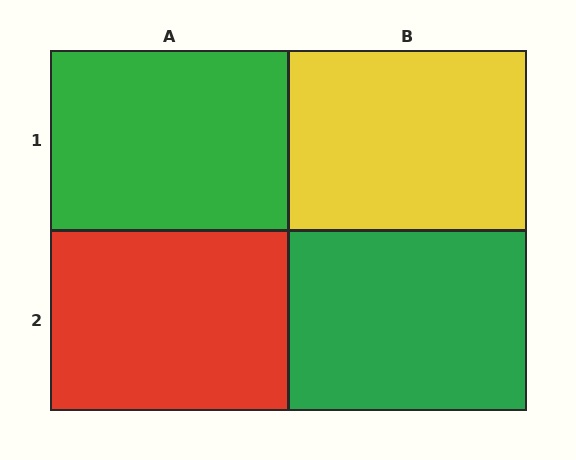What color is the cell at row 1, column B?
Yellow.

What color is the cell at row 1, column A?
Green.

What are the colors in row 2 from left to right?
Red, green.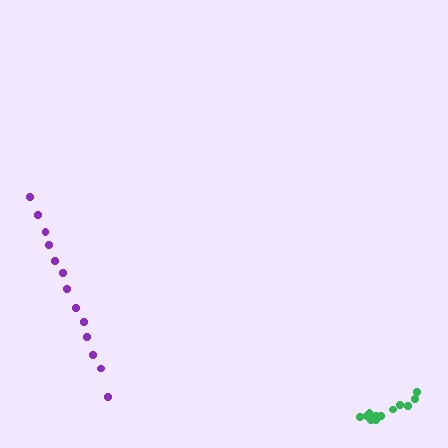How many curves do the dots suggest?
There are 2 distinct paths.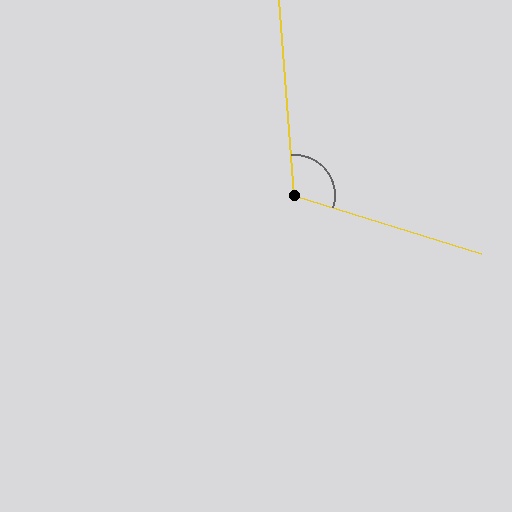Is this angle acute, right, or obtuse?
It is obtuse.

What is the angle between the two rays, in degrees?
Approximately 112 degrees.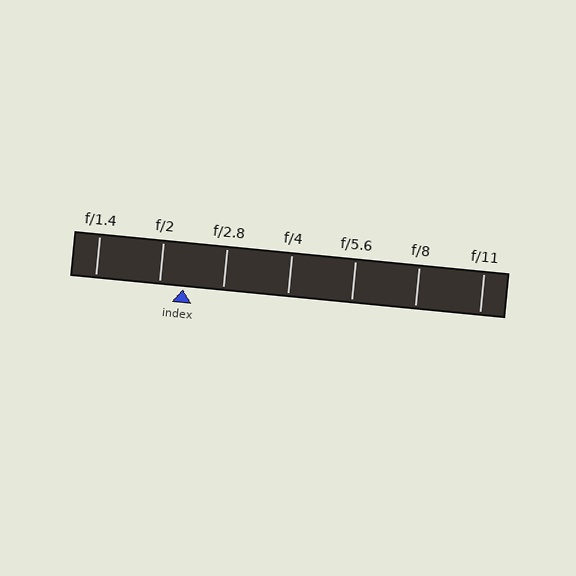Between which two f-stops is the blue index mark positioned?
The index mark is between f/2 and f/2.8.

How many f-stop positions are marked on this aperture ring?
There are 7 f-stop positions marked.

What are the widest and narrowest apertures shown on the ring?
The widest aperture shown is f/1.4 and the narrowest is f/11.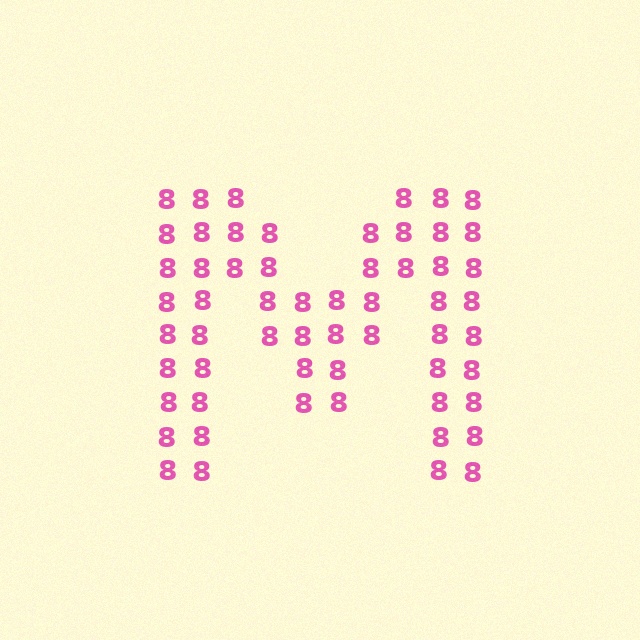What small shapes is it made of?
It is made of small digit 8's.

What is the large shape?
The large shape is the letter M.